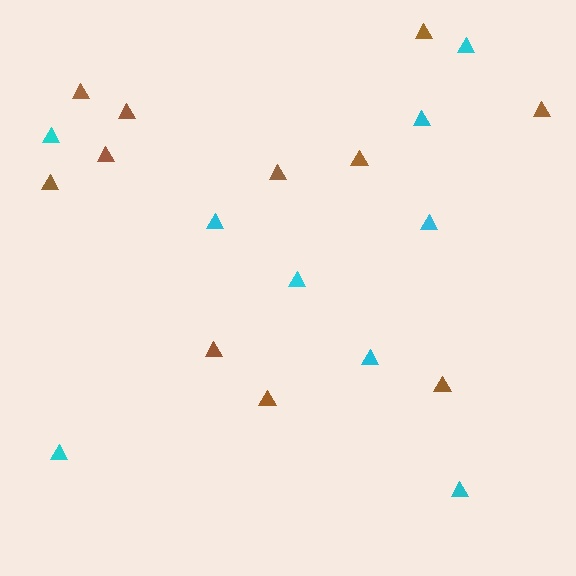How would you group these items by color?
There are 2 groups: one group of cyan triangles (9) and one group of brown triangles (11).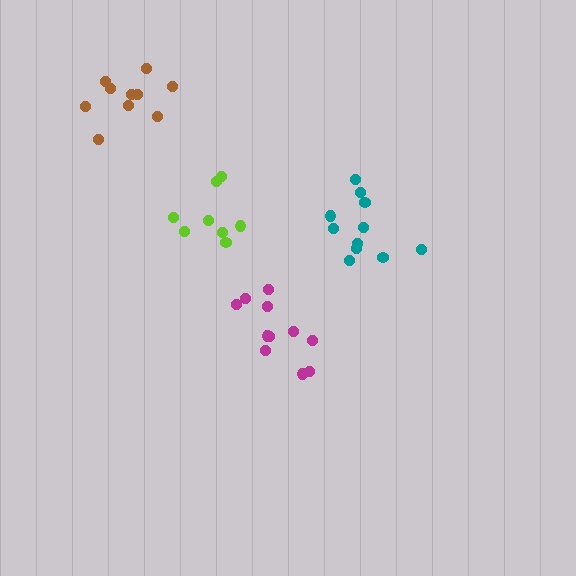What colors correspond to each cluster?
The clusters are colored: lime, magenta, teal, brown.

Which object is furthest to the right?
The teal cluster is rightmost.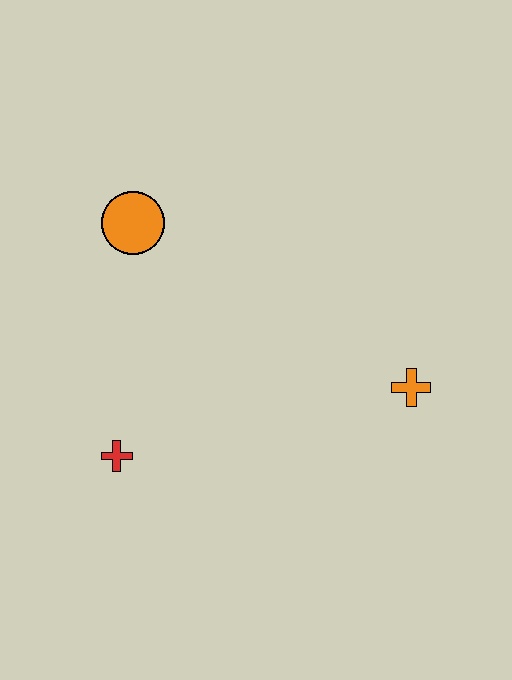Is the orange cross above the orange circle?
No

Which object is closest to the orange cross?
The red cross is closest to the orange cross.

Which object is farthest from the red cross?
The orange cross is farthest from the red cross.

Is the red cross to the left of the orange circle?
Yes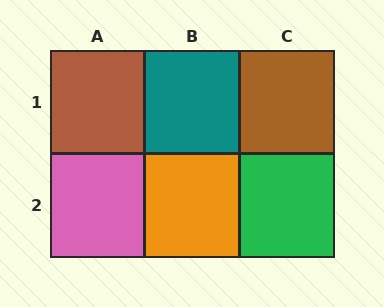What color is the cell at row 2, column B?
Orange.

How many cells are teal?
1 cell is teal.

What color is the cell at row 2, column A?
Pink.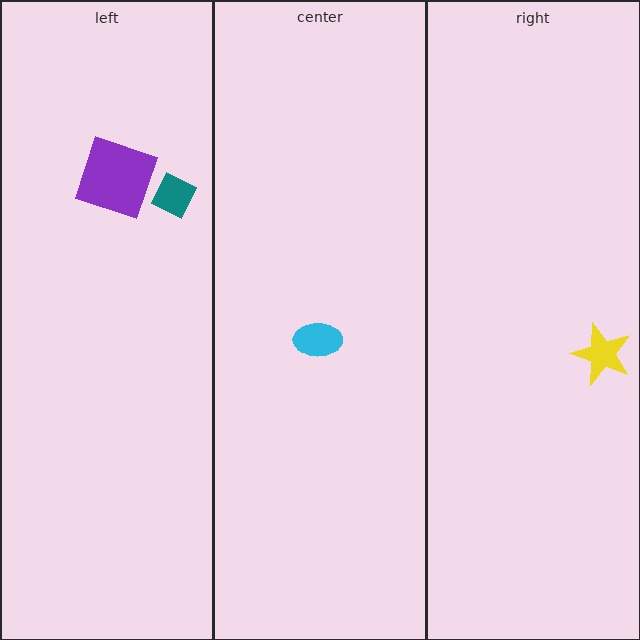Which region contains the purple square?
The left region.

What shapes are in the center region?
The cyan ellipse.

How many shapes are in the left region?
2.